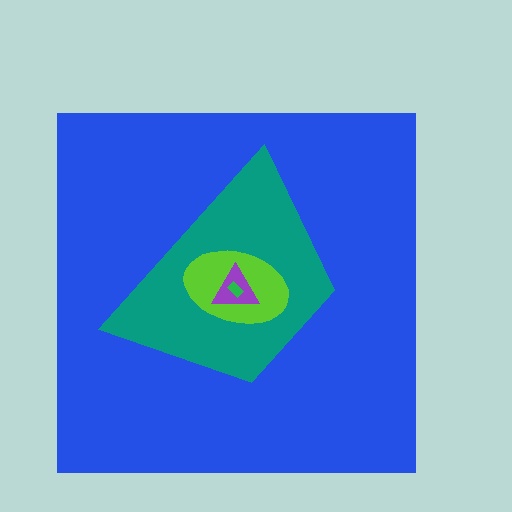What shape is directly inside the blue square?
The teal trapezoid.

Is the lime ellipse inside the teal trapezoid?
Yes.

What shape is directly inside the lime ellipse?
The purple triangle.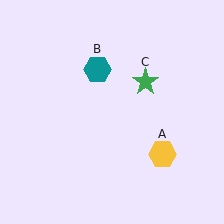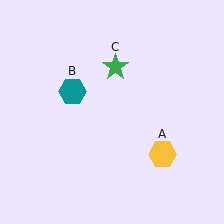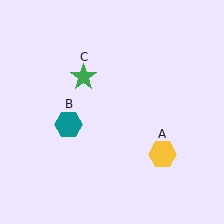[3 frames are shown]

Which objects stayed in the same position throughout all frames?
Yellow hexagon (object A) remained stationary.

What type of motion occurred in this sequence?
The teal hexagon (object B), green star (object C) rotated counterclockwise around the center of the scene.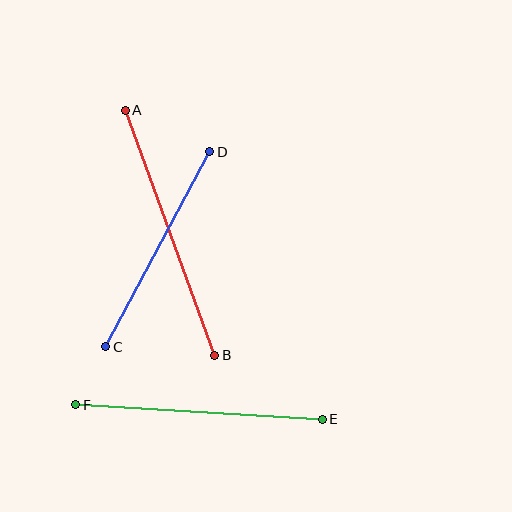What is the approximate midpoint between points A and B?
The midpoint is at approximately (170, 233) pixels.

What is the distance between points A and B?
The distance is approximately 261 pixels.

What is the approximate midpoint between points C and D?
The midpoint is at approximately (158, 249) pixels.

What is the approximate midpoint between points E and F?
The midpoint is at approximately (199, 412) pixels.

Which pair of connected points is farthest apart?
Points A and B are farthest apart.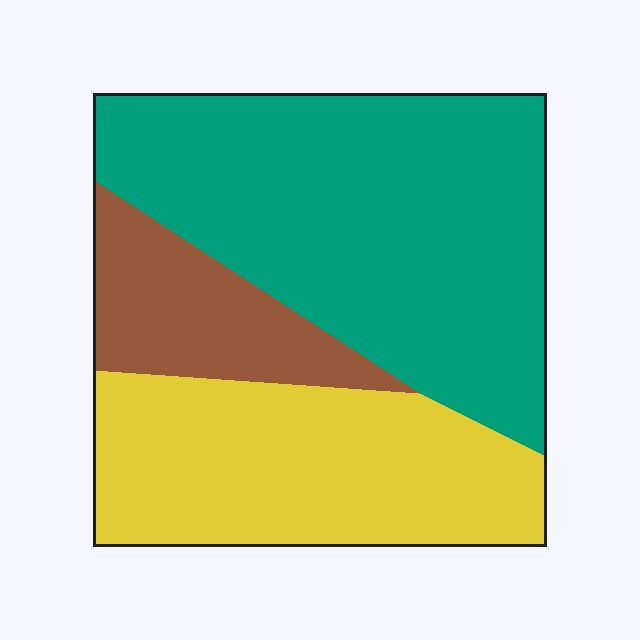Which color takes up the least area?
Brown, at roughly 15%.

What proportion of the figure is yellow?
Yellow covers around 35% of the figure.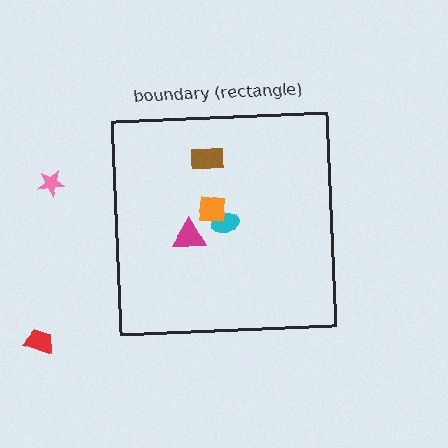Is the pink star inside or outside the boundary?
Outside.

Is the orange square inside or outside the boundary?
Inside.